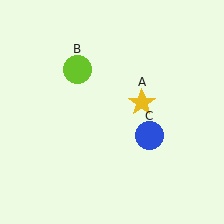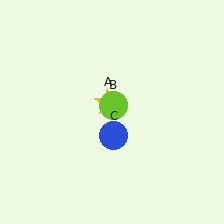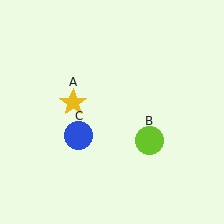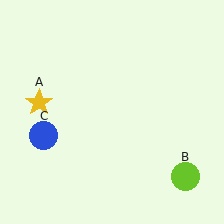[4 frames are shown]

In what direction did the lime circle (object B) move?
The lime circle (object B) moved down and to the right.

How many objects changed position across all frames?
3 objects changed position: yellow star (object A), lime circle (object B), blue circle (object C).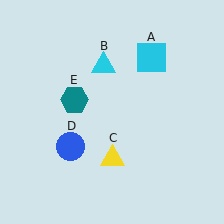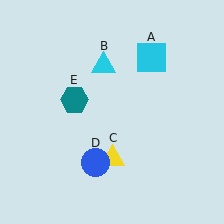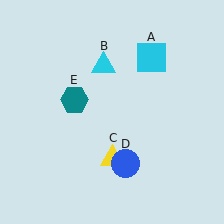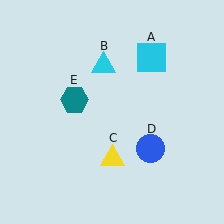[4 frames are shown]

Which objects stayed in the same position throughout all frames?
Cyan square (object A) and cyan triangle (object B) and yellow triangle (object C) and teal hexagon (object E) remained stationary.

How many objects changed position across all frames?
1 object changed position: blue circle (object D).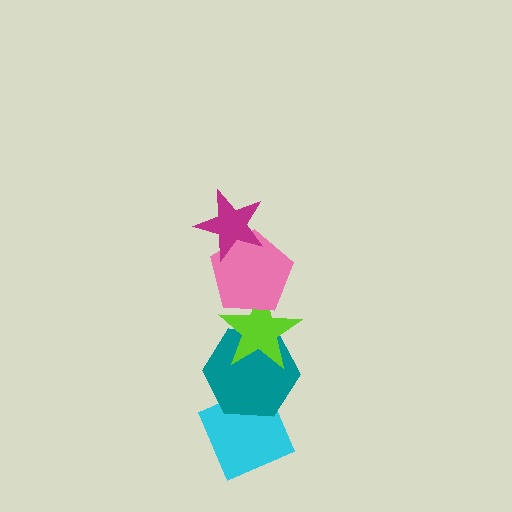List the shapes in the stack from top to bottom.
From top to bottom: the magenta star, the pink pentagon, the lime star, the teal hexagon, the cyan diamond.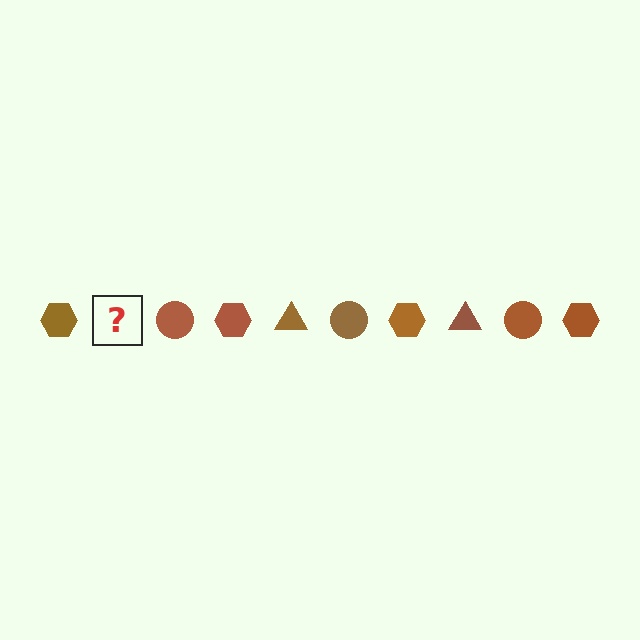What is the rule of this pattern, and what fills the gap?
The rule is that the pattern cycles through hexagon, triangle, circle shapes in brown. The gap should be filled with a brown triangle.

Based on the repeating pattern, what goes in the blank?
The blank should be a brown triangle.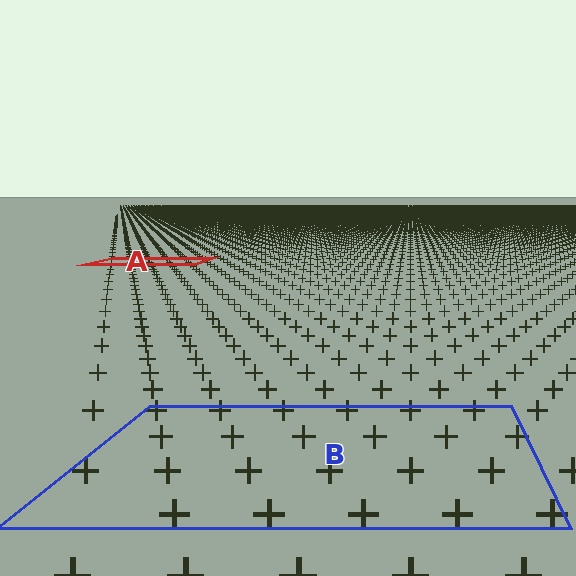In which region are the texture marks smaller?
The texture marks are smaller in region A, because it is farther away.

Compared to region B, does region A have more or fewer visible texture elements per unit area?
Region A has more texture elements per unit area — they are packed more densely because it is farther away.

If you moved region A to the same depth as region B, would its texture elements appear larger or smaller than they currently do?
They would appear larger. At a closer depth, the same texture elements are projected at a bigger on-screen size.